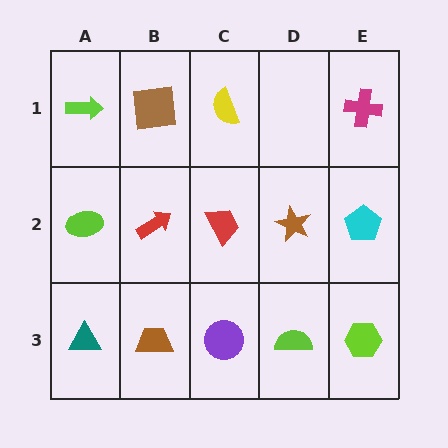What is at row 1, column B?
A brown square.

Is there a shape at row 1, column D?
No, that cell is empty.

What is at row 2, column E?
A cyan pentagon.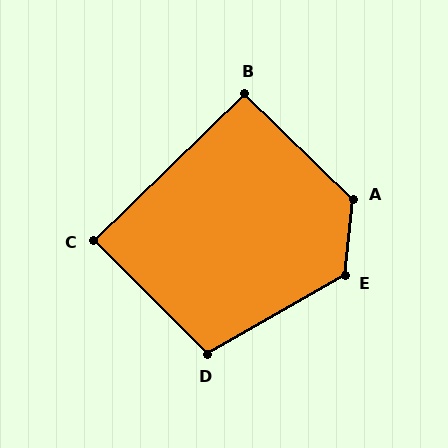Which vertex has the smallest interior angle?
C, at approximately 89 degrees.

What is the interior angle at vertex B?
Approximately 92 degrees (approximately right).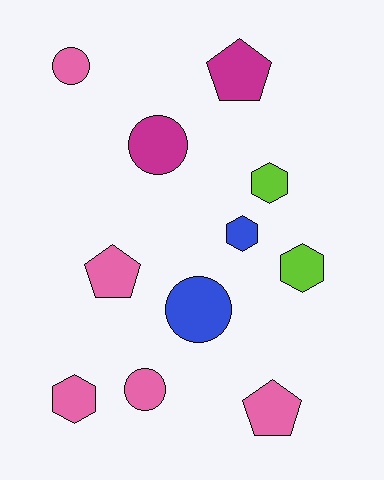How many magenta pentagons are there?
There is 1 magenta pentagon.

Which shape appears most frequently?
Circle, with 4 objects.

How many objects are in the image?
There are 11 objects.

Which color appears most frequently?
Pink, with 5 objects.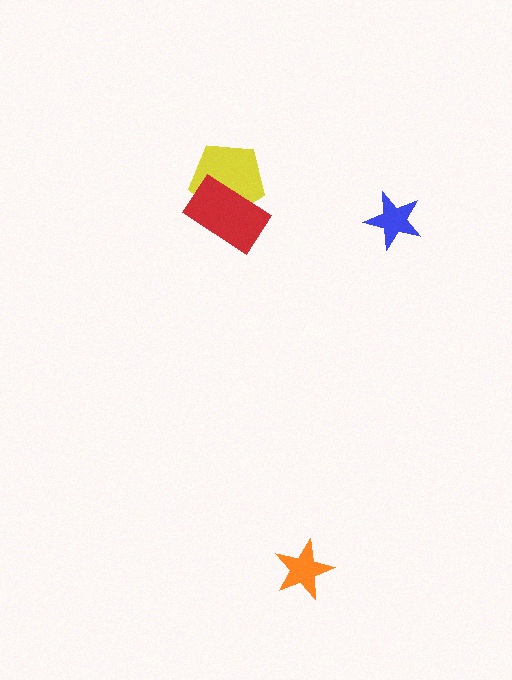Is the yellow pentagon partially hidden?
Yes, it is partially covered by another shape.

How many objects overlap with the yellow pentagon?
1 object overlaps with the yellow pentagon.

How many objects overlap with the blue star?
0 objects overlap with the blue star.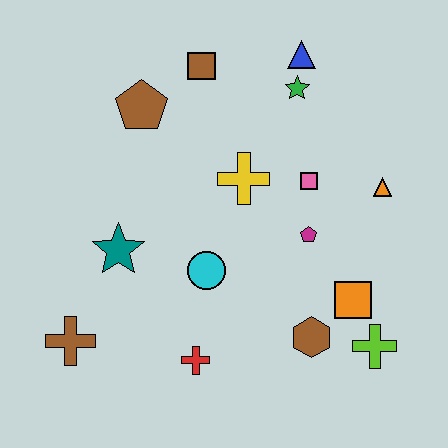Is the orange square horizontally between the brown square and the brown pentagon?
No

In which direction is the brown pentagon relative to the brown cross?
The brown pentagon is above the brown cross.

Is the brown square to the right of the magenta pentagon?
No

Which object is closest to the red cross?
The cyan circle is closest to the red cross.